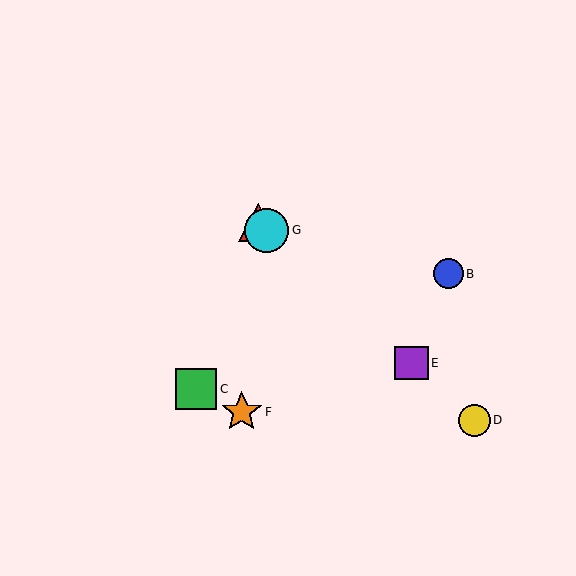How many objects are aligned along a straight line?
4 objects (A, D, E, G) are aligned along a straight line.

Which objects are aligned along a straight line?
Objects A, D, E, G are aligned along a straight line.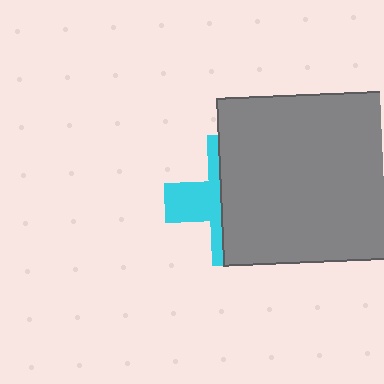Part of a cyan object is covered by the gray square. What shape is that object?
It is a cross.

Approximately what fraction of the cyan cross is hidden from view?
Roughly 65% of the cyan cross is hidden behind the gray square.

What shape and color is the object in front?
The object in front is a gray square.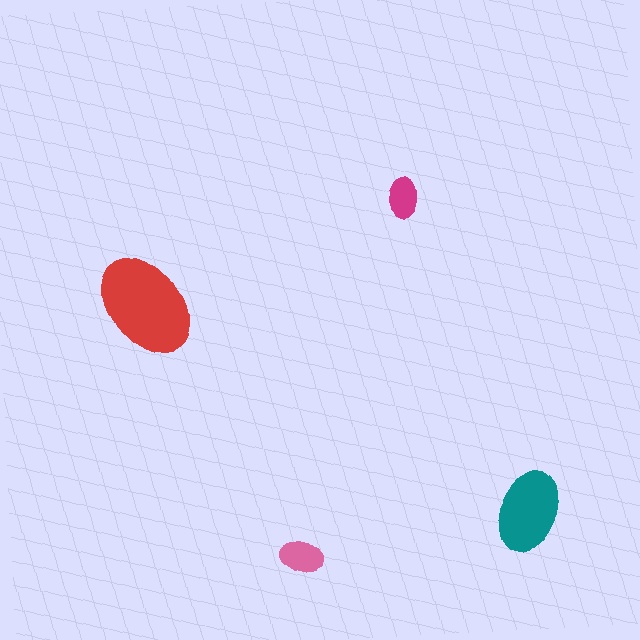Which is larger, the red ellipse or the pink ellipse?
The red one.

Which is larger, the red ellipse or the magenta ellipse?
The red one.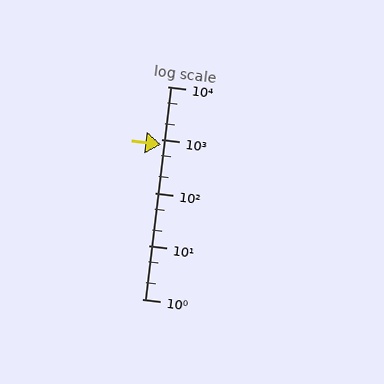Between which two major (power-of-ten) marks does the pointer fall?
The pointer is between 100 and 1000.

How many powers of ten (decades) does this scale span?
The scale spans 4 decades, from 1 to 10000.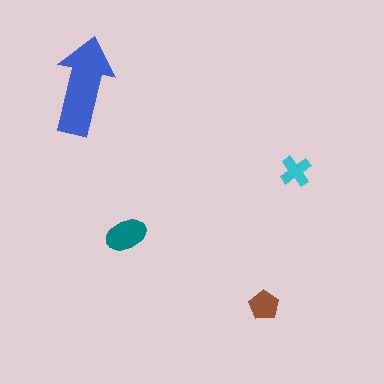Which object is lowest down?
The brown pentagon is bottommost.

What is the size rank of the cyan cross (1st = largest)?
4th.